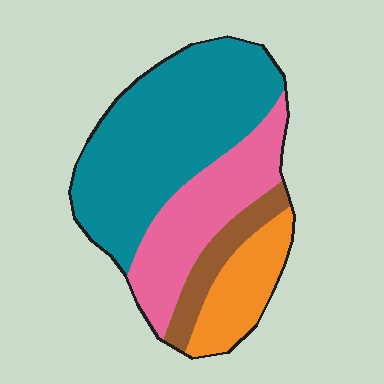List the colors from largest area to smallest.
From largest to smallest: teal, pink, orange, brown.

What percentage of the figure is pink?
Pink covers 26% of the figure.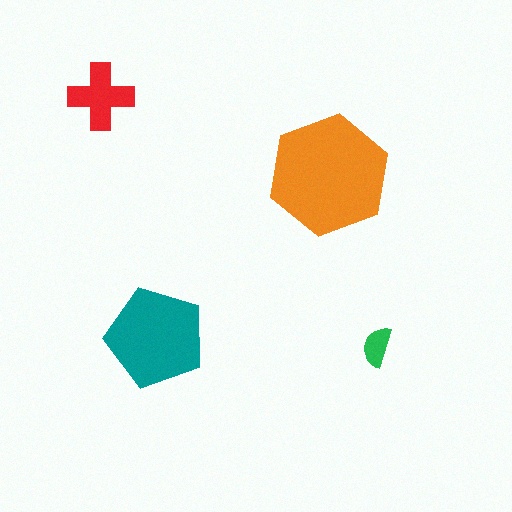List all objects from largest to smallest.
The orange hexagon, the teal pentagon, the red cross, the green semicircle.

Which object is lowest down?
The green semicircle is bottommost.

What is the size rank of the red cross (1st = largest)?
3rd.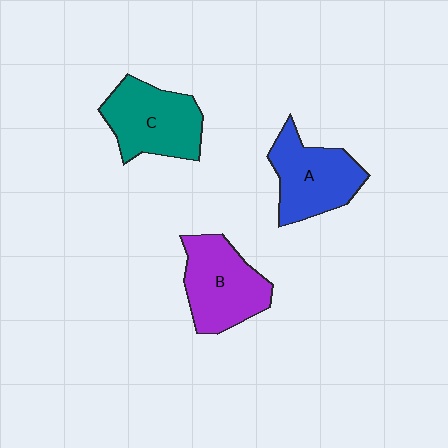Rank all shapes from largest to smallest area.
From largest to smallest: C (teal), B (purple), A (blue).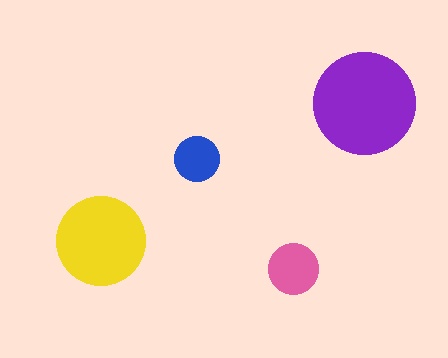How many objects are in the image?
There are 4 objects in the image.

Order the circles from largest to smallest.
the purple one, the yellow one, the pink one, the blue one.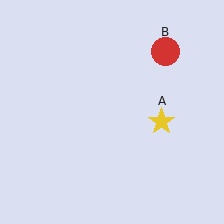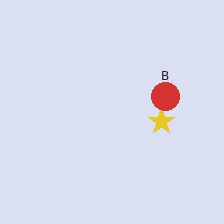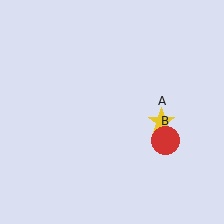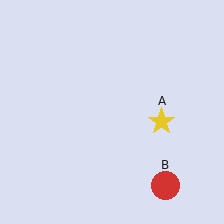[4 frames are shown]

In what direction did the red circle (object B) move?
The red circle (object B) moved down.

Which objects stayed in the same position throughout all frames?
Yellow star (object A) remained stationary.